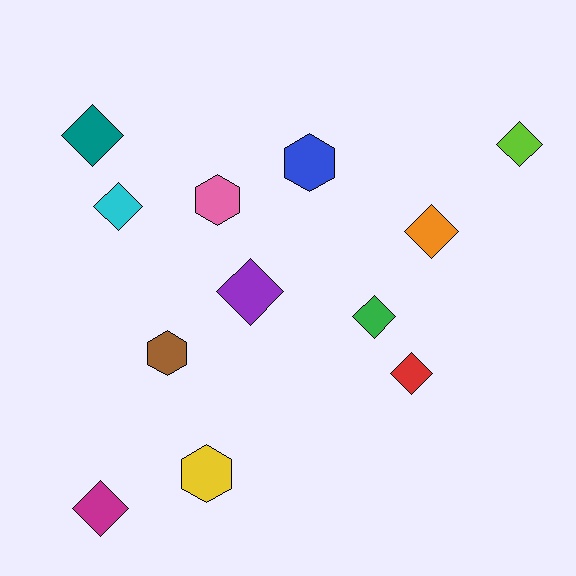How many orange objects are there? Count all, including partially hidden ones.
There is 1 orange object.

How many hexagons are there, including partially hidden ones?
There are 4 hexagons.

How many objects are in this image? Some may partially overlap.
There are 12 objects.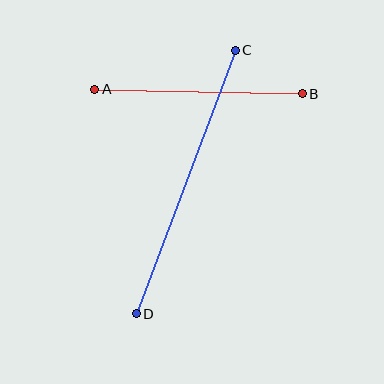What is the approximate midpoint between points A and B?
The midpoint is at approximately (199, 92) pixels.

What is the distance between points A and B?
The distance is approximately 208 pixels.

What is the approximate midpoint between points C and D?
The midpoint is at approximately (186, 182) pixels.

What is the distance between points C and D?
The distance is approximately 281 pixels.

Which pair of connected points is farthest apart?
Points C and D are farthest apart.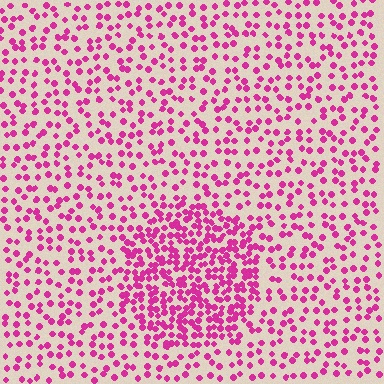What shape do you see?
I see a circle.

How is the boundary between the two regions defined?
The boundary is defined by a change in element density (approximately 2.1x ratio). All elements are the same color, size, and shape.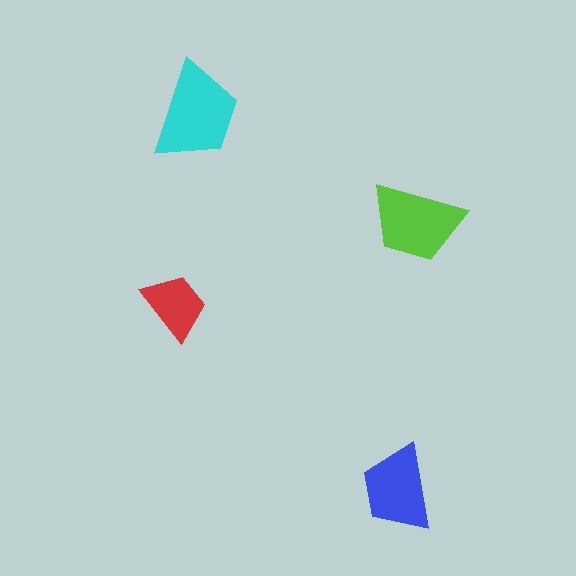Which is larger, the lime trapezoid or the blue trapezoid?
The lime one.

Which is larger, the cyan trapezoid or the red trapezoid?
The cyan one.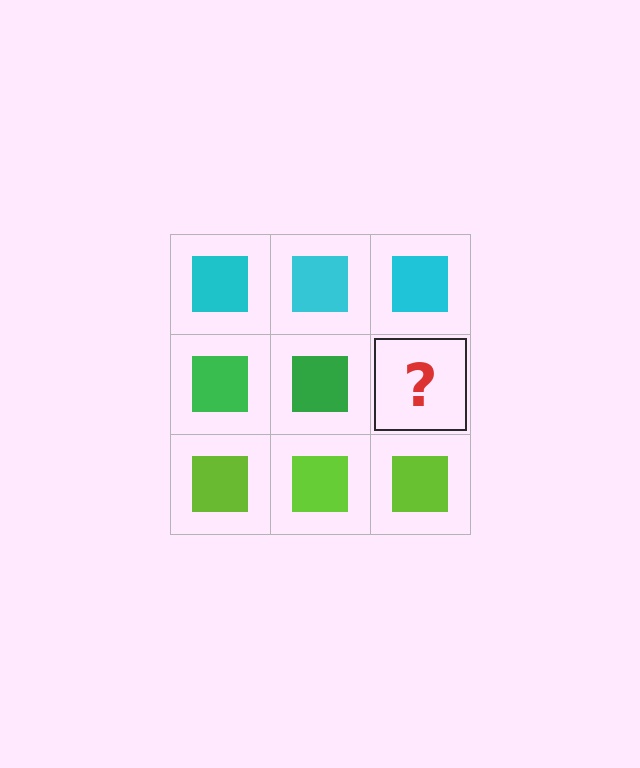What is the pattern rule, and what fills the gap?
The rule is that each row has a consistent color. The gap should be filled with a green square.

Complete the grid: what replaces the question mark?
The question mark should be replaced with a green square.